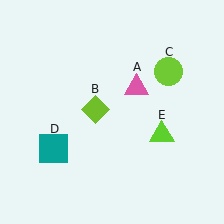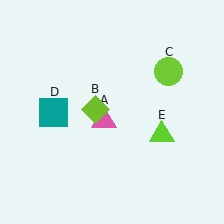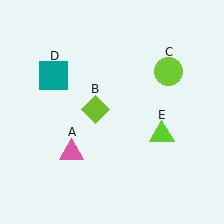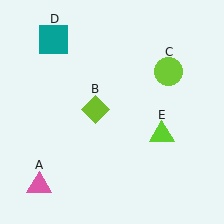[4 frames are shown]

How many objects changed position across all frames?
2 objects changed position: pink triangle (object A), teal square (object D).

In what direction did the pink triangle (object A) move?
The pink triangle (object A) moved down and to the left.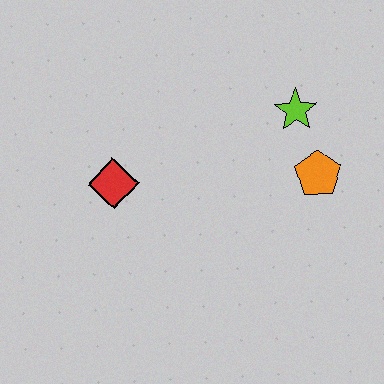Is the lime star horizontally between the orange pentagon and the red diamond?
Yes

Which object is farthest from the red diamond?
The orange pentagon is farthest from the red diamond.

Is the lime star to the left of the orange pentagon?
Yes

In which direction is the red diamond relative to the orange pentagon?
The red diamond is to the left of the orange pentagon.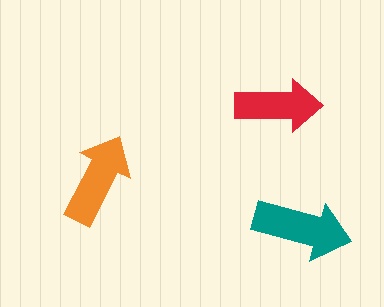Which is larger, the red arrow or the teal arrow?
The teal one.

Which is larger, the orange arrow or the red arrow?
The orange one.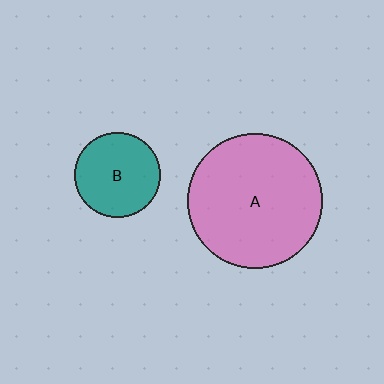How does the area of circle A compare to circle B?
Approximately 2.5 times.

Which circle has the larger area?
Circle A (pink).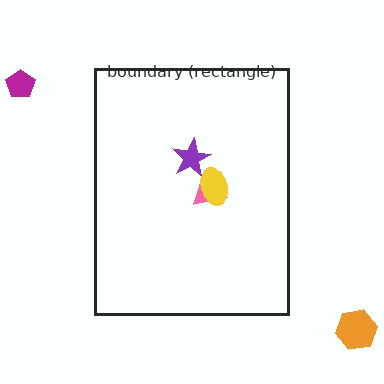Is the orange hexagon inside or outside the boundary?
Outside.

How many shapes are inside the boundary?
3 inside, 2 outside.